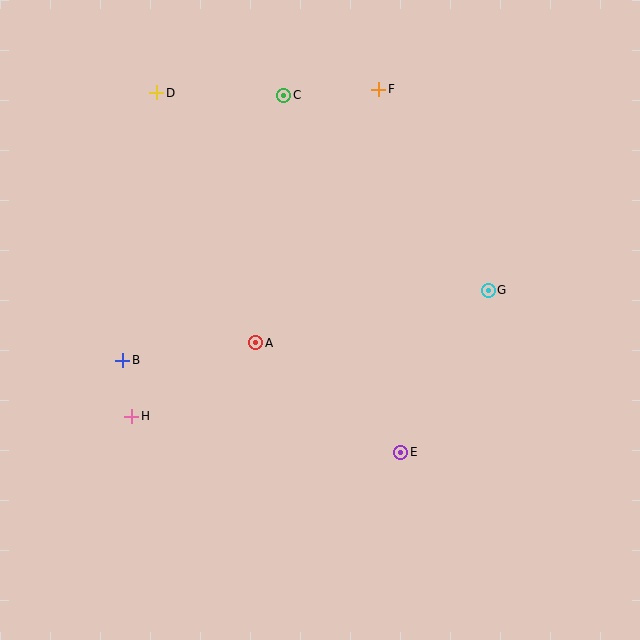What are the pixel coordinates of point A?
Point A is at (256, 343).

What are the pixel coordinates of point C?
Point C is at (284, 95).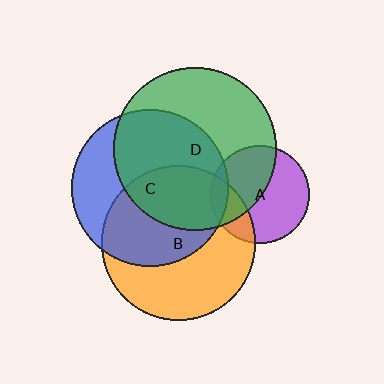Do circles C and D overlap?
Yes.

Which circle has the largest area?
Circle D (green).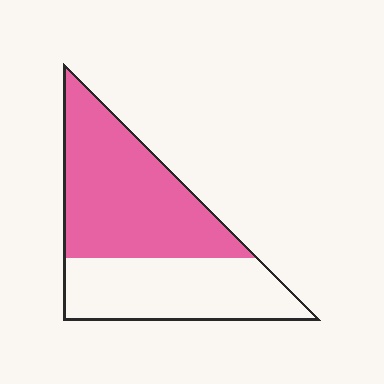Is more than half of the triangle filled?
Yes.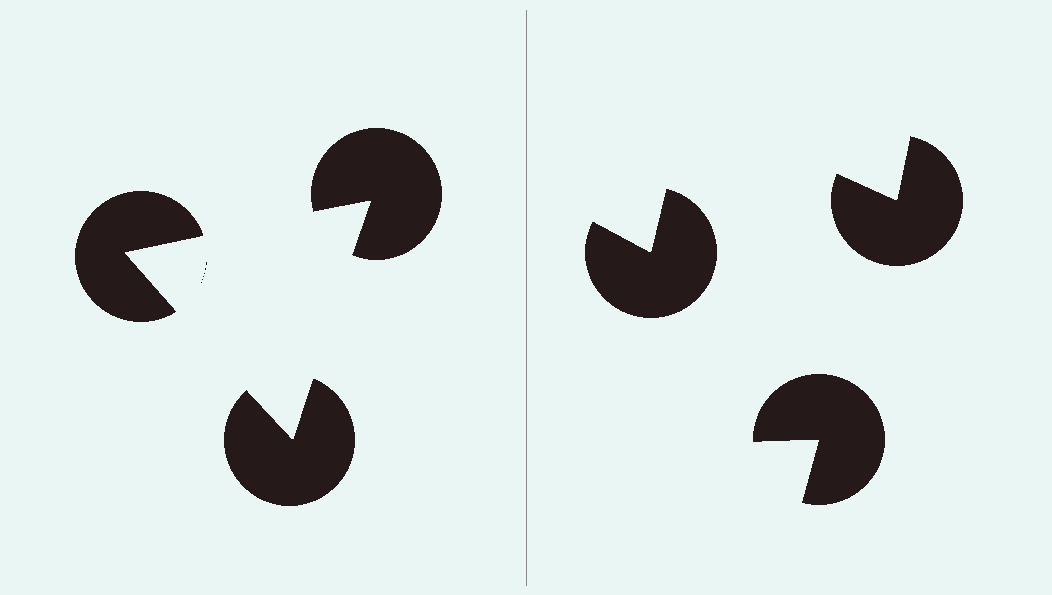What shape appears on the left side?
An illusory triangle.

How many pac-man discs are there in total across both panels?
6 — 3 on each side.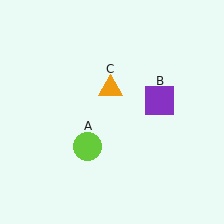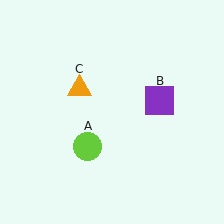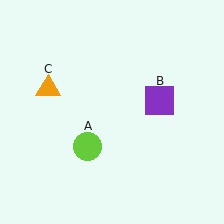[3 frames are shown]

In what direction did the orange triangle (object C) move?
The orange triangle (object C) moved left.